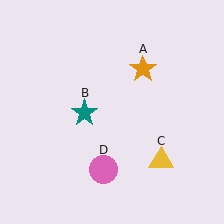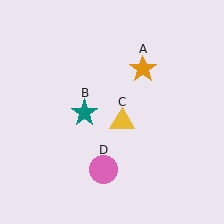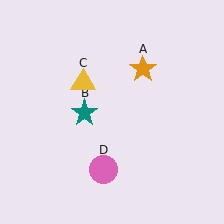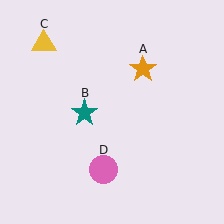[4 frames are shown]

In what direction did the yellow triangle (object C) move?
The yellow triangle (object C) moved up and to the left.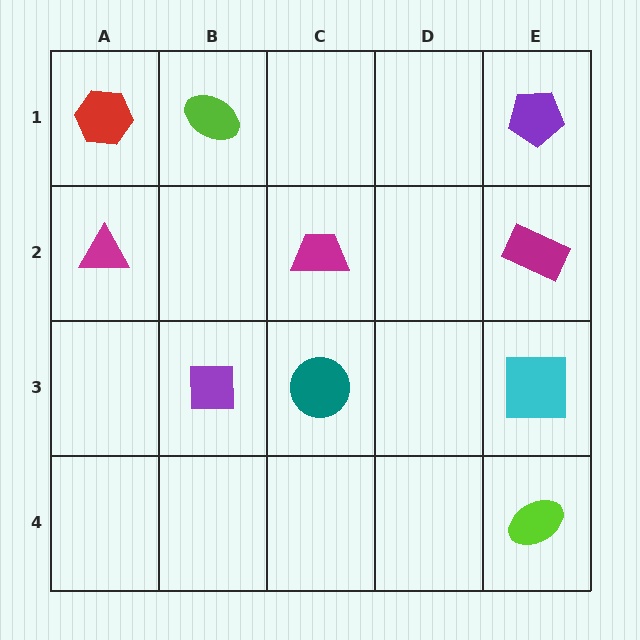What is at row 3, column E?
A cyan square.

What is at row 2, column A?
A magenta triangle.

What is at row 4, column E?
A lime ellipse.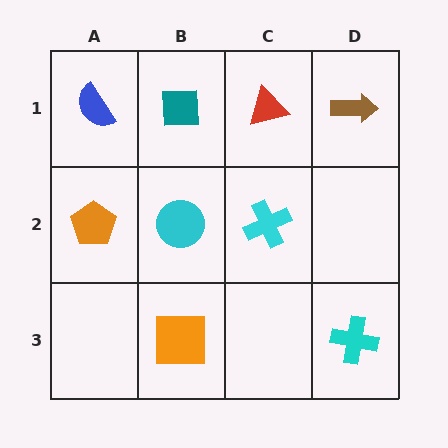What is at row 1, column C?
A red triangle.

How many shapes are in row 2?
3 shapes.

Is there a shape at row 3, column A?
No, that cell is empty.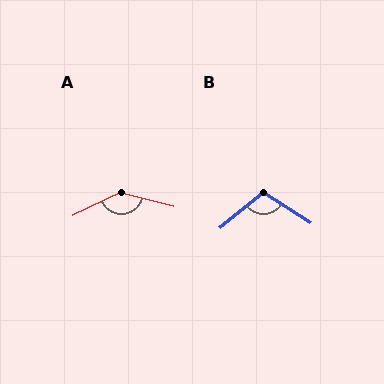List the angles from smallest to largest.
B (109°), A (139°).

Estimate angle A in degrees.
Approximately 139 degrees.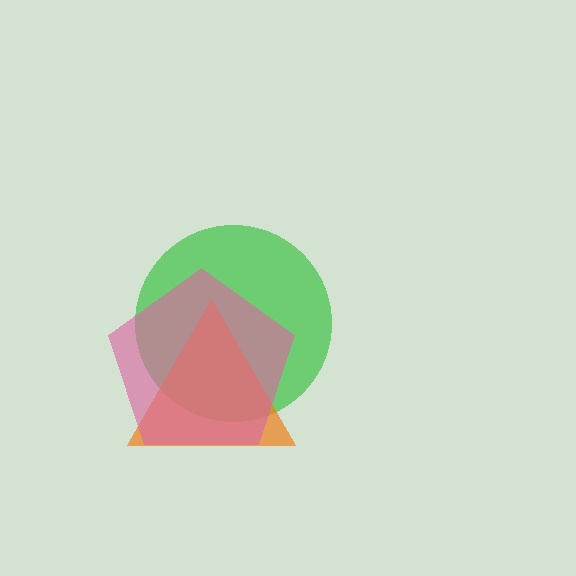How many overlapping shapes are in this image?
There are 3 overlapping shapes in the image.